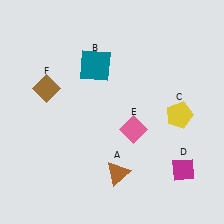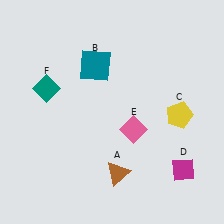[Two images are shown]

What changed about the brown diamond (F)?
In Image 1, F is brown. In Image 2, it changed to teal.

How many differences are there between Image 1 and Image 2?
There is 1 difference between the two images.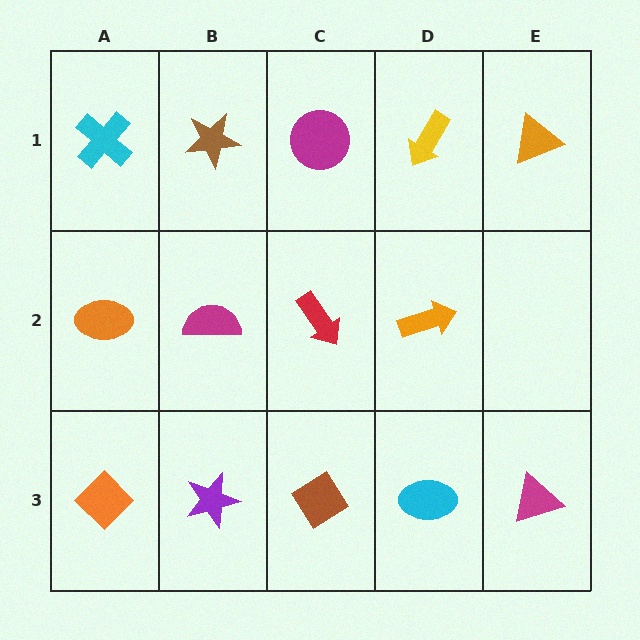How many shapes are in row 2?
4 shapes.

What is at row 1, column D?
A yellow arrow.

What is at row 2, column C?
A red arrow.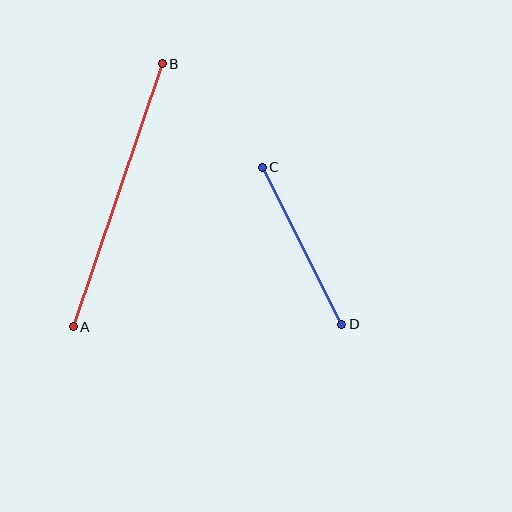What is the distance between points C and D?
The distance is approximately 176 pixels.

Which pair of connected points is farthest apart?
Points A and B are farthest apart.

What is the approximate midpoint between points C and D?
The midpoint is at approximately (302, 246) pixels.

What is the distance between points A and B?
The distance is approximately 278 pixels.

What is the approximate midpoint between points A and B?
The midpoint is at approximately (118, 195) pixels.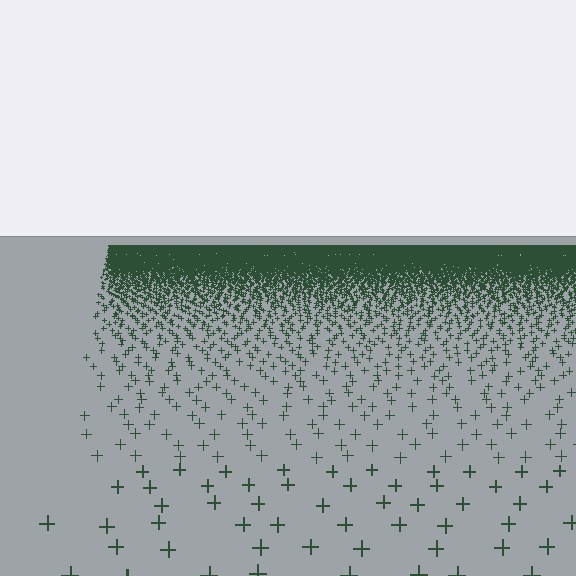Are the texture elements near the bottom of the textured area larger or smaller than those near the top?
Larger. Near the bottom, elements are closer to the viewer and appear at a bigger on-screen size.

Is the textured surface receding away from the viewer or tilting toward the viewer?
The surface is receding away from the viewer. Texture elements get smaller and denser toward the top.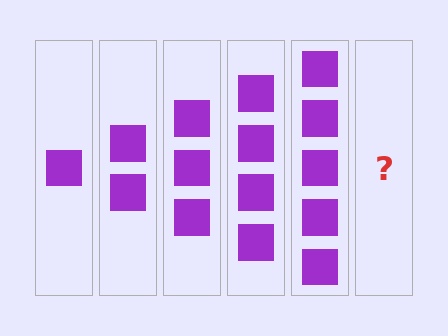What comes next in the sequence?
The next element should be 6 squares.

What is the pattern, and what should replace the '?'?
The pattern is that each step adds one more square. The '?' should be 6 squares.